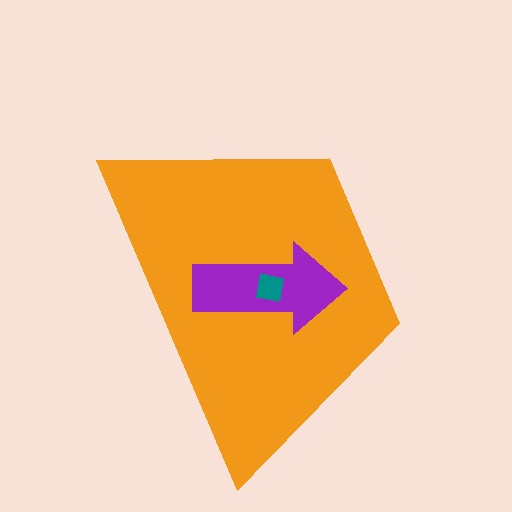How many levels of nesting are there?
3.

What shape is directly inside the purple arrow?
The teal square.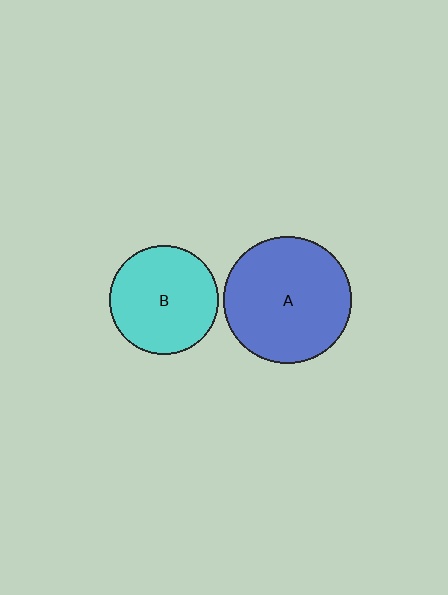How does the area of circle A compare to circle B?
Approximately 1.4 times.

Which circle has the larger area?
Circle A (blue).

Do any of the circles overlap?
No, none of the circles overlap.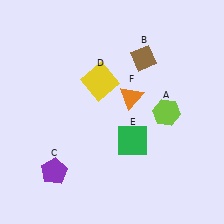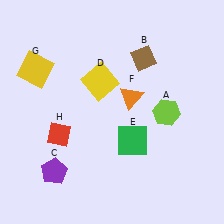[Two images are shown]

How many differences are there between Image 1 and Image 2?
There are 2 differences between the two images.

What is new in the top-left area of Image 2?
A yellow square (G) was added in the top-left area of Image 2.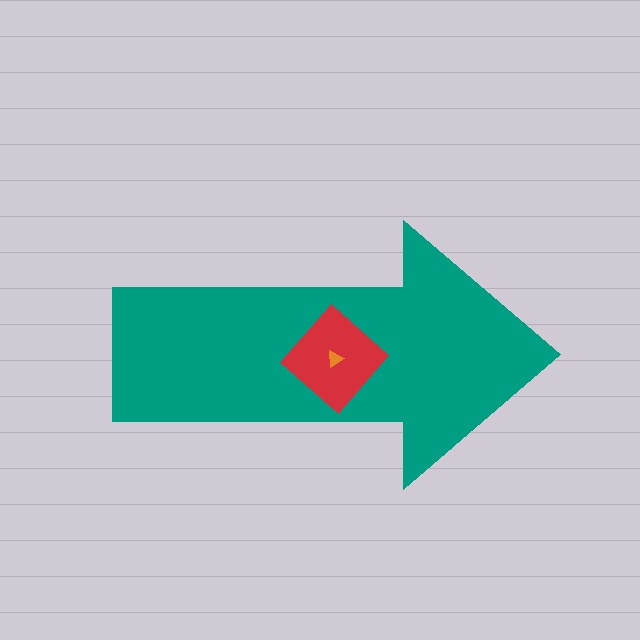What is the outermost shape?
The teal arrow.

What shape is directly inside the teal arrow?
The red diamond.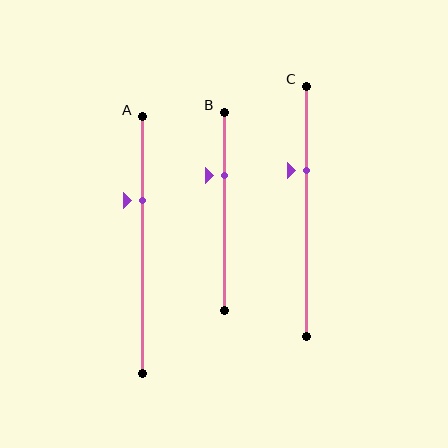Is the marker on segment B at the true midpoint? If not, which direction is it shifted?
No, the marker on segment B is shifted upward by about 18% of the segment length.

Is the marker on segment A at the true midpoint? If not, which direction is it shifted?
No, the marker on segment A is shifted upward by about 17% of the segment length.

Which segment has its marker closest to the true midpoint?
Segment C has its marker closest to the true midpoint.